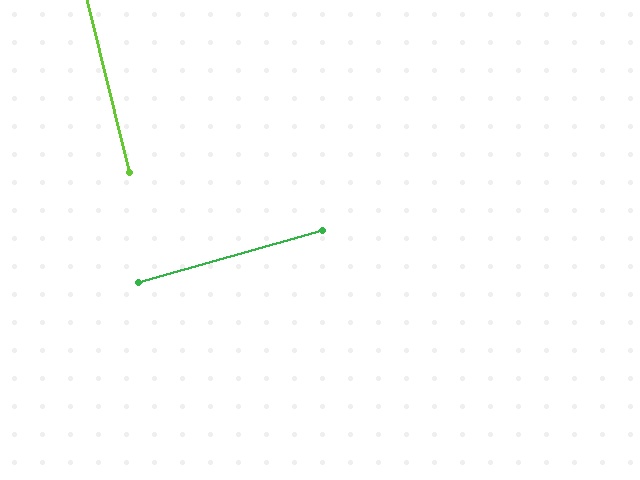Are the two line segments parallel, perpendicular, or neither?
Perpendicular — they meet at approximately 88°.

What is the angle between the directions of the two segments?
Approximately 88 degrees.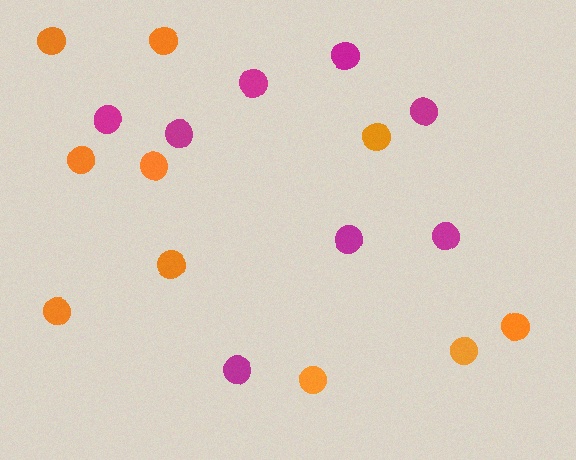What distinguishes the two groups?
There are 2 groups: one group of magenta circles (8) and one group of orange circles (10).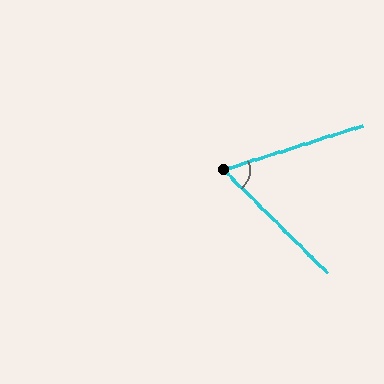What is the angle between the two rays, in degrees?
Approximately 62 degrees.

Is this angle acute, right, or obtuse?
It is acute.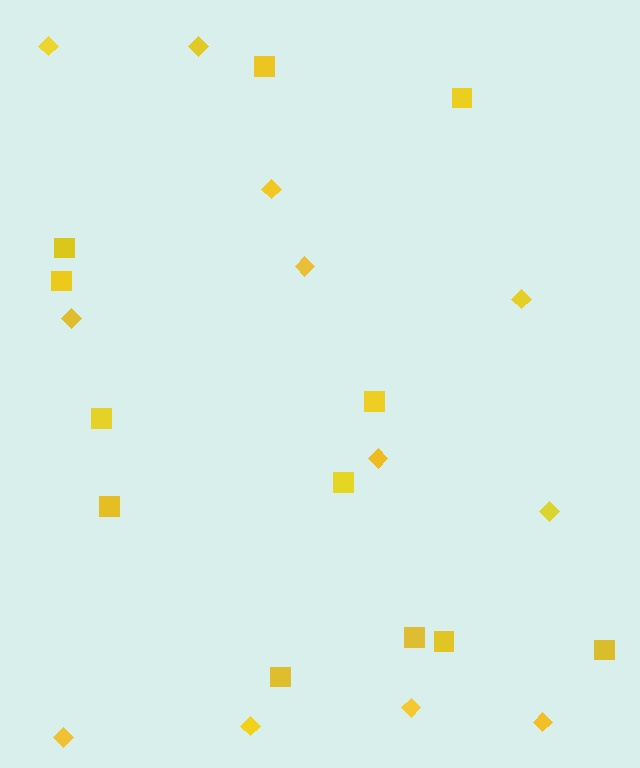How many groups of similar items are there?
There are 2 groups: one group of squares (12) and one group of diamonds (12).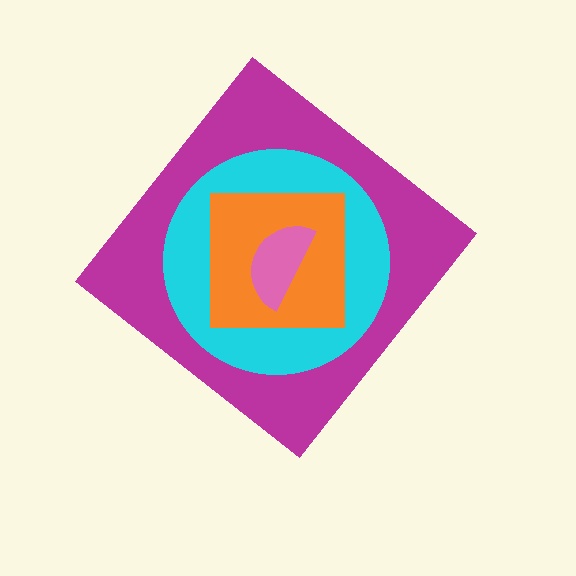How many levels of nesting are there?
4.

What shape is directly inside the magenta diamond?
The cyan circle.